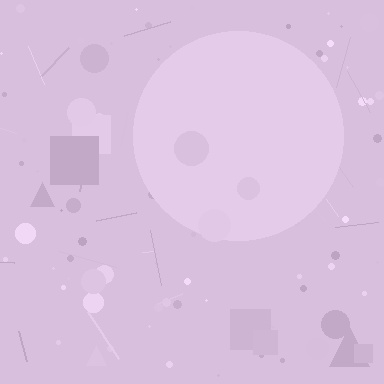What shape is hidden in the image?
A circle is hidden in the image.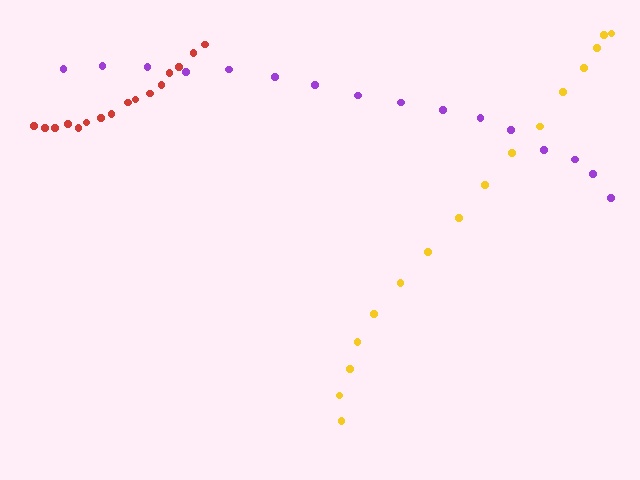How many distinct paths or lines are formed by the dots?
There are 3 distinct paths.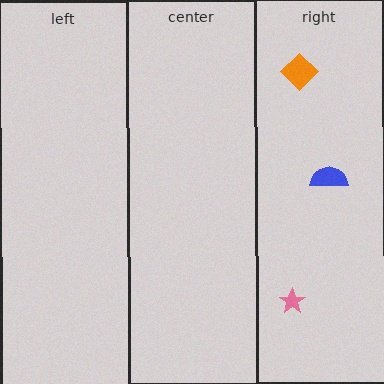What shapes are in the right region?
The orange diamond, the blue semicircle, the pink star.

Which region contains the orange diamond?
The right region.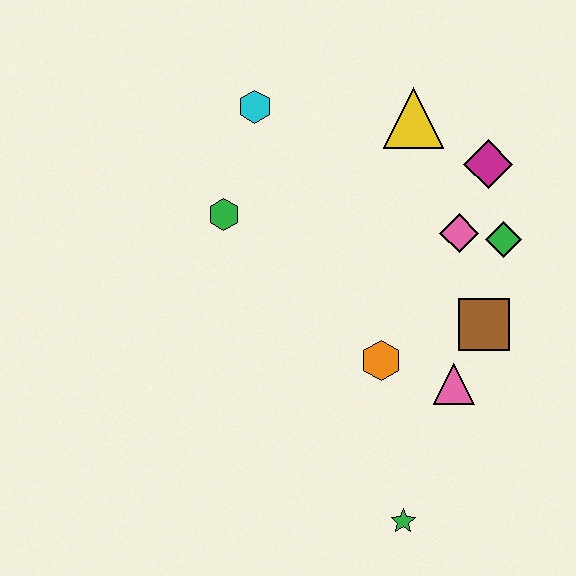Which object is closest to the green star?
The pink triangle is closest to the green star.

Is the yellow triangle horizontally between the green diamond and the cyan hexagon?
Yes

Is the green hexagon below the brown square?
No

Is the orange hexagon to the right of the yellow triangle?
No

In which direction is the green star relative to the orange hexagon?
The green star is below the orange hexagon.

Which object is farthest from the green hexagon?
The green star is farthest from the green hexagon.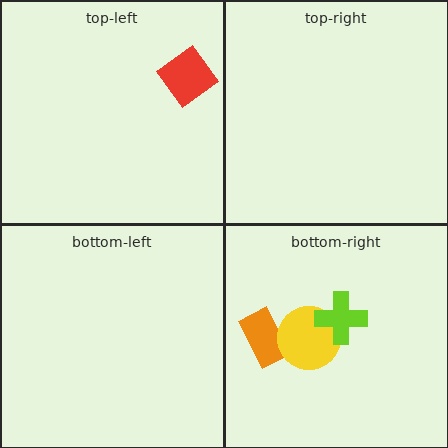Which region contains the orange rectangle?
The bottom-right region.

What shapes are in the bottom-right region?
The orange rectangle, the yellow circle, the lime cross.